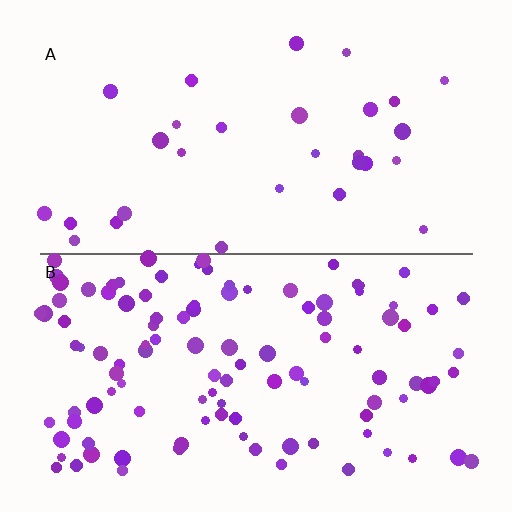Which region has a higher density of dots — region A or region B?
B (the bottom).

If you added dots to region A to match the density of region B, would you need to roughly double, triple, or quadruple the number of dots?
Approximately quadruple.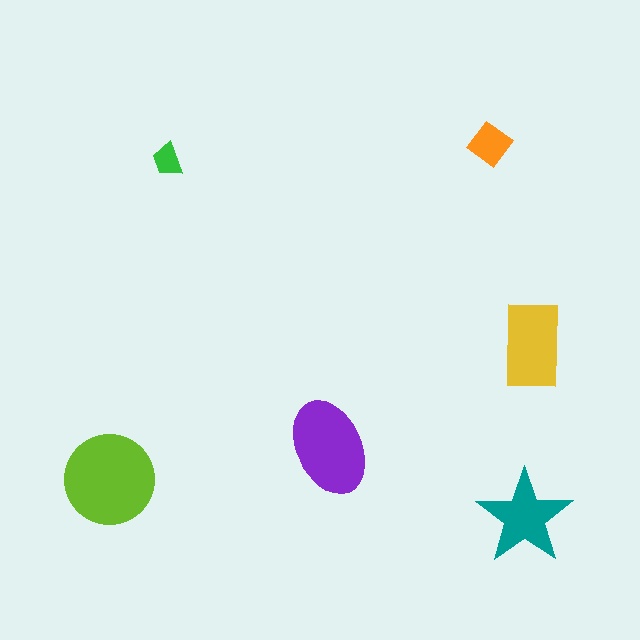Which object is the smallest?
The green trapezoid.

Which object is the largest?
The lime circle.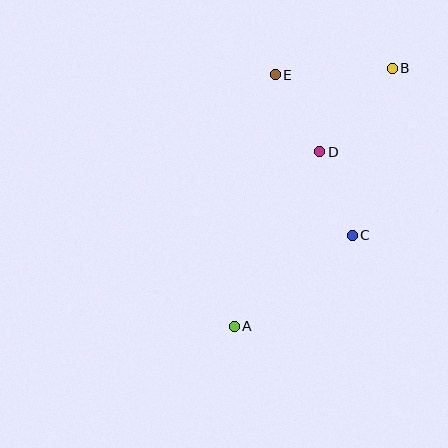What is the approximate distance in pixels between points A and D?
The distance between A and D is approximately 194 pixels.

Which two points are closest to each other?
Points D and E are closest to each other.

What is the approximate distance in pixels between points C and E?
The distance between C and E is approximately 178 pixels.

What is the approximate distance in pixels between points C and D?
The distance between C and D is approximately 89 pixels.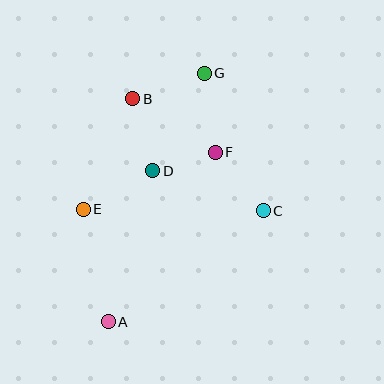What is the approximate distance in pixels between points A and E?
The distance between A and E is approximately 115 pixels.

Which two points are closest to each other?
Points D and F are closest to each other.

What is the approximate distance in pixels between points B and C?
The distance between B and C is approximately 172 pixels.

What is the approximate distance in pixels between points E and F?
The distance between E and F is approximately 144 pixels.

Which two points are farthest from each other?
Points A and G are farthest from each other.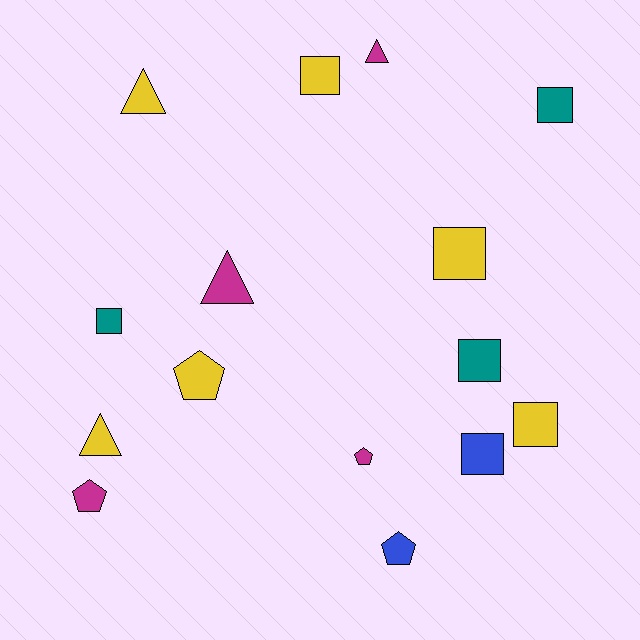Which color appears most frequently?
Yellow, with 6 objects.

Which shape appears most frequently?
Square, with 7 objects.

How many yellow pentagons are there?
There is 1 yellow pentagon.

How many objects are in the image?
There are 15 objects.